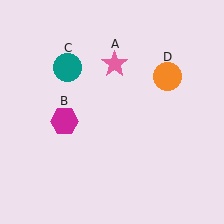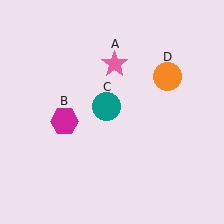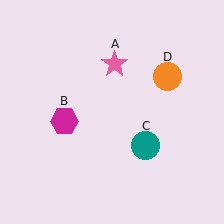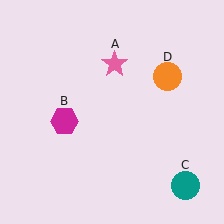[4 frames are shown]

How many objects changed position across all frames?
1 object changed position: teal circle (object C).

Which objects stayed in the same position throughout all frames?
Pink star (object A) and magenta hexagon (object B) and orange circle (object D) remained stationary.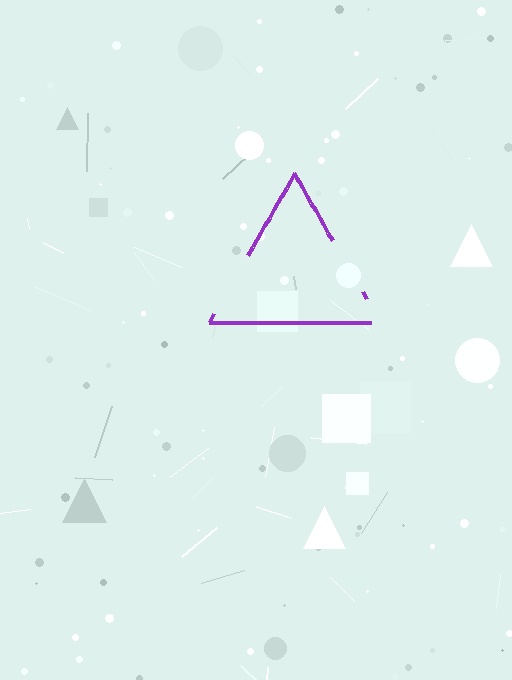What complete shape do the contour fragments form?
The contour fragments form a triangle.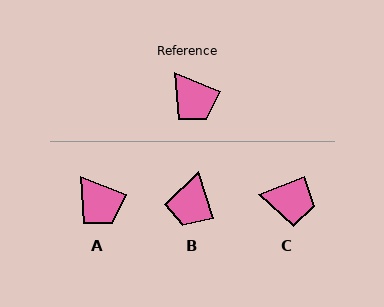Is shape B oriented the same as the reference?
No, it is off by about 50 degrees.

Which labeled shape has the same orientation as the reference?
A.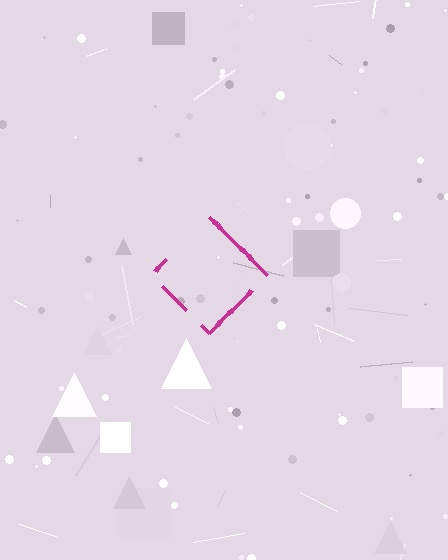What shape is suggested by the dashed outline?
The dashed outline suggests a diamond.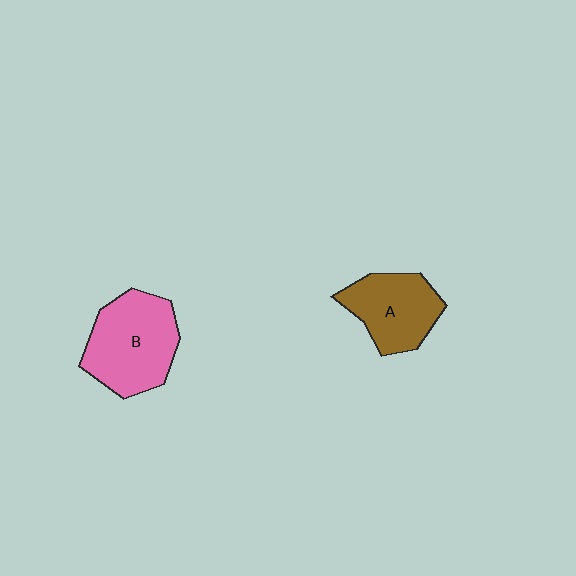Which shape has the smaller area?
Shape A (brown).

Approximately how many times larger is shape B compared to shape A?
Approximately 1.3 times.